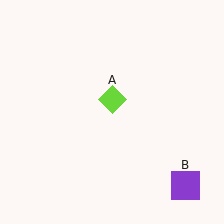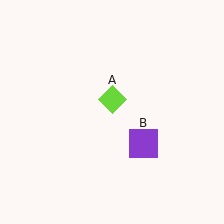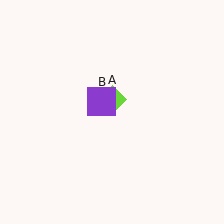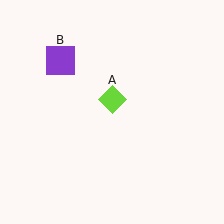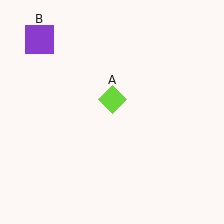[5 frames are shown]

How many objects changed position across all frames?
1 object changed position: purple square (object B).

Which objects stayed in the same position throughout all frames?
Lime diamond (object A) remained stationary.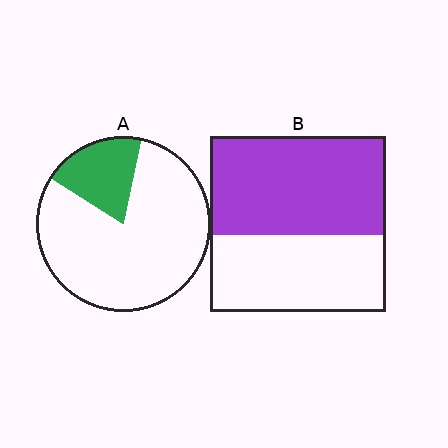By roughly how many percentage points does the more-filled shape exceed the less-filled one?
By roughly 35 percentage points (B over A).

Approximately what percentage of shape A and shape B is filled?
A is approximately 20% and B is approximately 55%.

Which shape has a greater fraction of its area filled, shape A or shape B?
Shape B.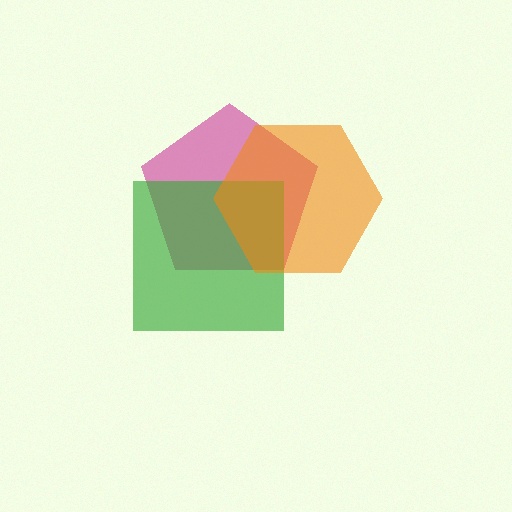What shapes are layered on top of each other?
The layered shapes are: a magenta pentagon, a green square, an orange hexagon.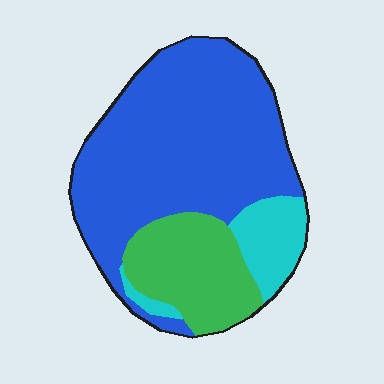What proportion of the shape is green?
Green covers around 20% of the shape.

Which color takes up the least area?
Cyan, at roughly 10%.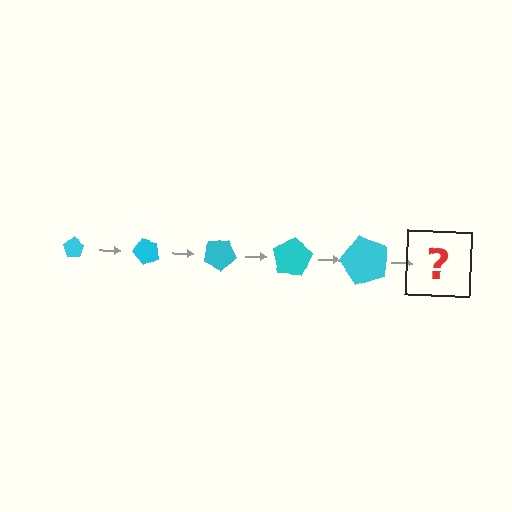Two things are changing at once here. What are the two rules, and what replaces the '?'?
The two rules are that the pentagon grows larger each step and it rotates 50 degrees each step. The '?' should be a pentagon, larger than the previous one and rotated 250 degrees from the start.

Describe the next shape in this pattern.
It should be a pentagon, larger than the previous one and rotated 250 degrees from the start.